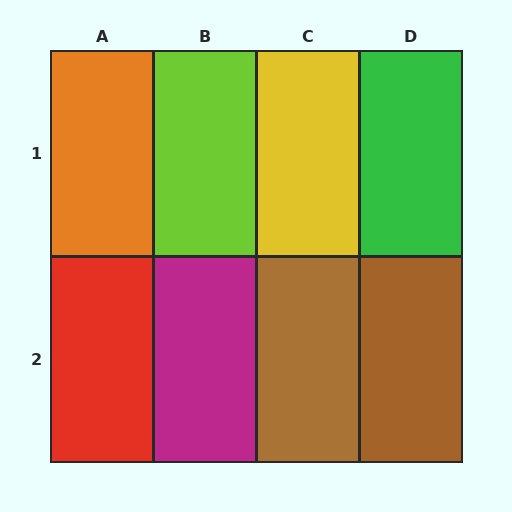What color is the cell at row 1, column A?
Orange.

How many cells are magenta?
1 cell is magenta.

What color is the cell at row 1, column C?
Yellow.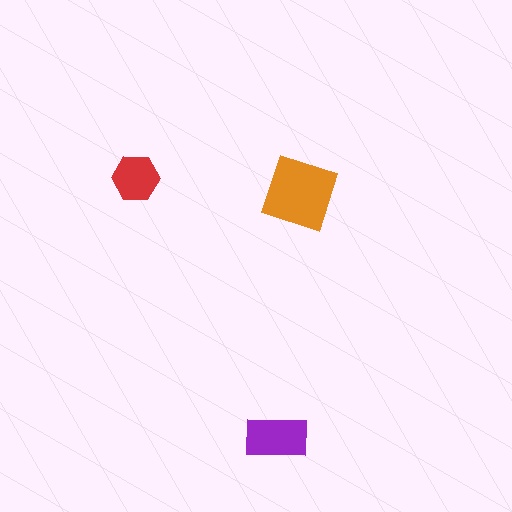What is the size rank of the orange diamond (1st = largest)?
1st.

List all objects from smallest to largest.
The red hexagon, the purple rectangle, the orange diamond.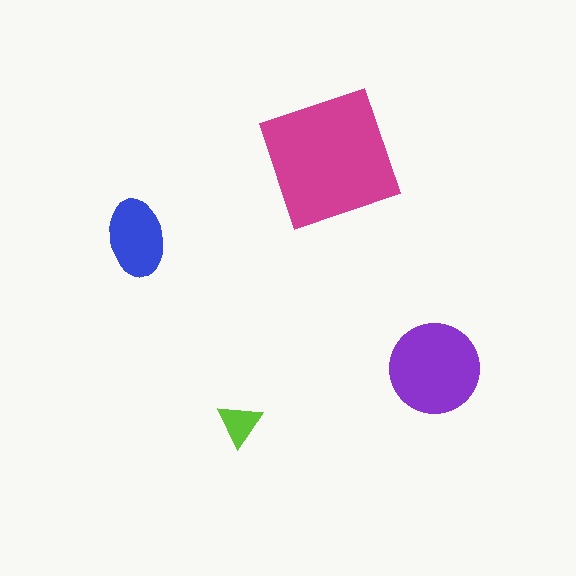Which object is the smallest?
The lime triangle.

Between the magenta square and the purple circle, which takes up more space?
The magenta square.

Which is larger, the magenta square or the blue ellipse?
The magenta square.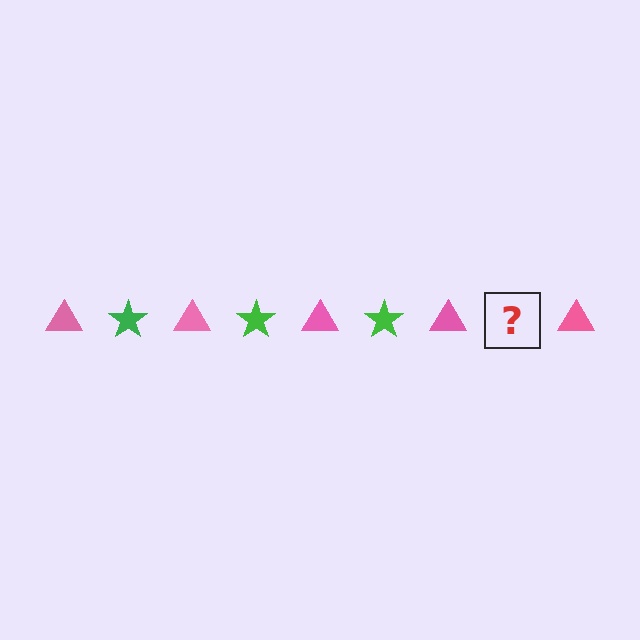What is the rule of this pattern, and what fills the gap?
The rule is that the pattern alternates between pink triangle and green star. The gap should be filled with a green star.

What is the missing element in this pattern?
The missing element is a green star.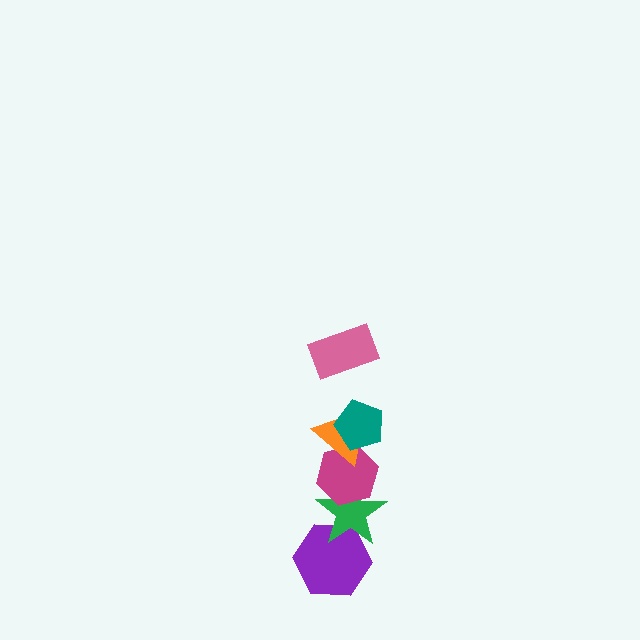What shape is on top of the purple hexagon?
The green star is on top of the purple hexagon.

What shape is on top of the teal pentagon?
The pink rectangle is on top of the teal pentagon.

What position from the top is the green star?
The green star is 5th from the top.